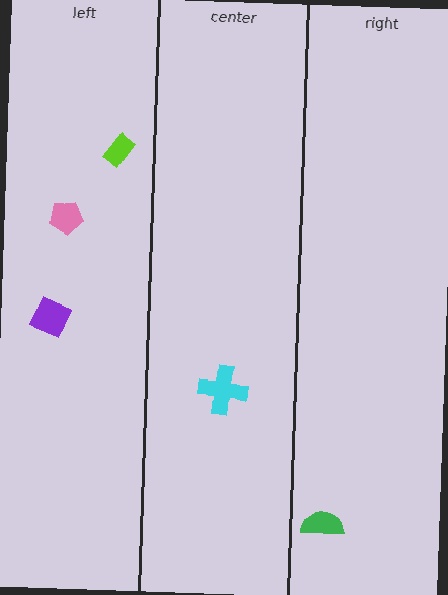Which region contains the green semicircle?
The right region.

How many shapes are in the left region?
3.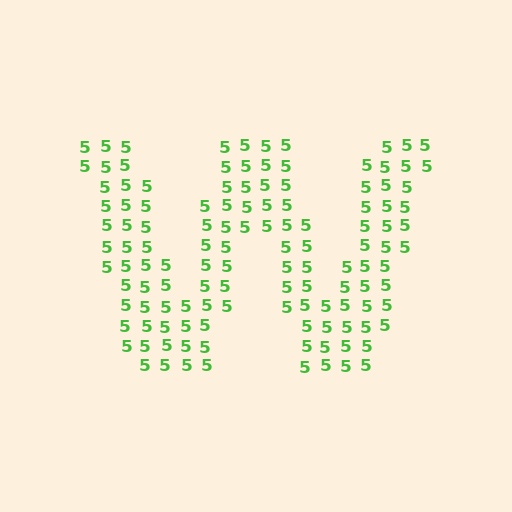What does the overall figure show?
The overall figure shows the letter W.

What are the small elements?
The small elements are digit 5's.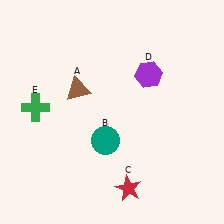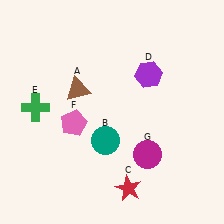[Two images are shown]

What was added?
A pink pentagon (F), a magenta circle (G) were added in Image 2.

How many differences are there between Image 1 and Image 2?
There are 2 differences between the two images.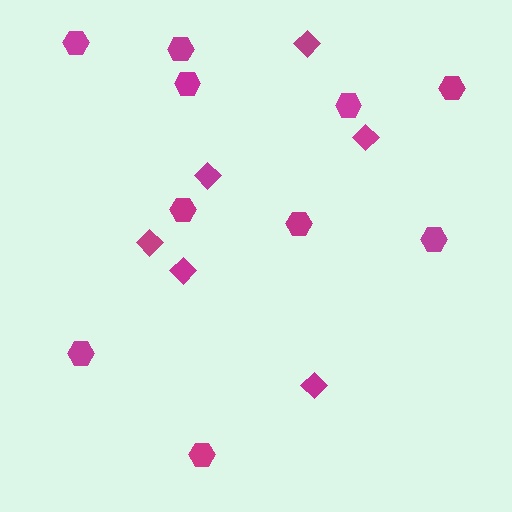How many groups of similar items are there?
There are 2 groups: one group of diamonds (6) and one group of hexagons (10).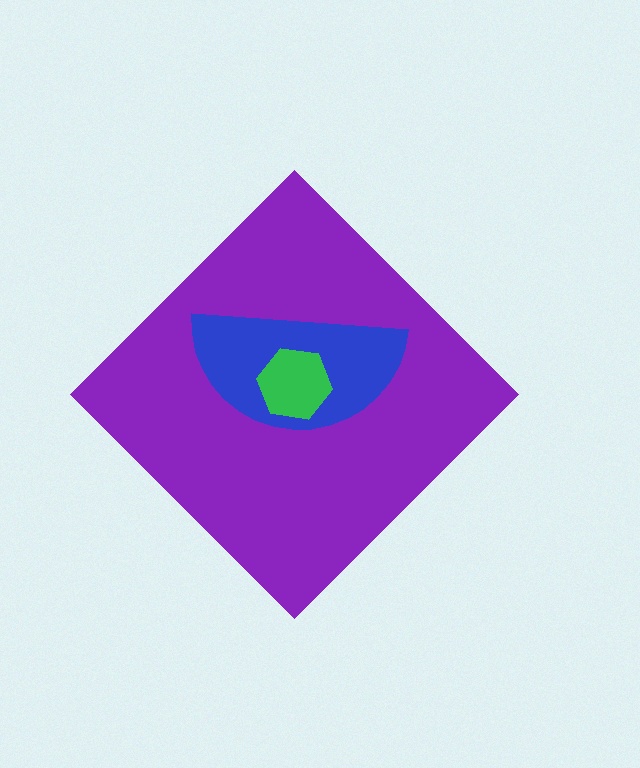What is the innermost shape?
The green hexagon.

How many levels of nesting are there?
3.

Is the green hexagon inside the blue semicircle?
Yes.